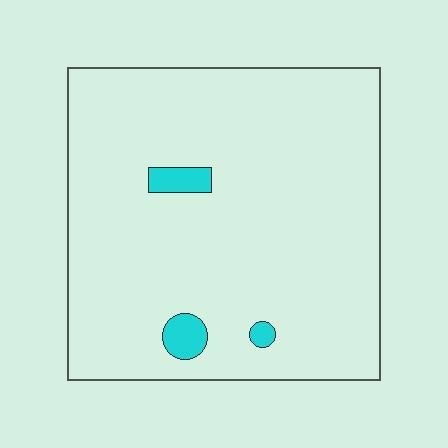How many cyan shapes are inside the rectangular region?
3.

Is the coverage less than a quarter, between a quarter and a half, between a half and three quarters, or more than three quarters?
Less than a quarter.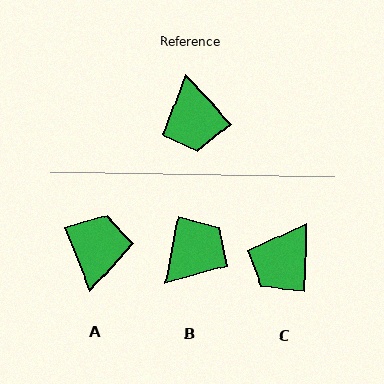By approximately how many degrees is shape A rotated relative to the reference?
Approximately 158 degrees counter-clockwise.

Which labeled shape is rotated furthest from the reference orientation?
A, about 158 degrees away.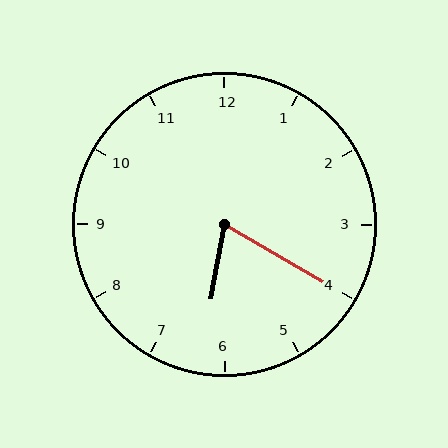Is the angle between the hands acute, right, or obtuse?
It is acute.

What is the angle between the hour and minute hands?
Approximately 70 degrees.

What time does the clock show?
6:20.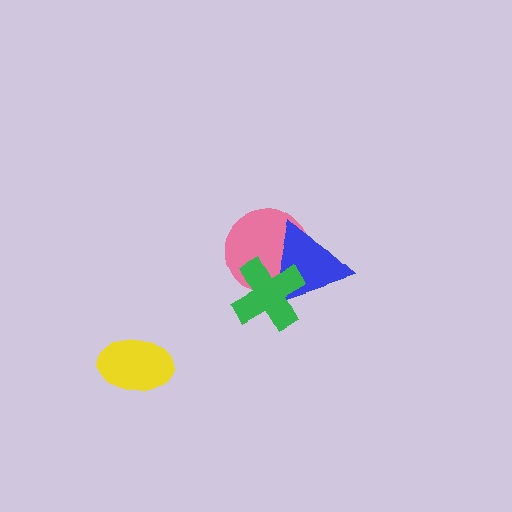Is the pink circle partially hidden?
Yes, it is partially covered by another shape.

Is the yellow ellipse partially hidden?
No, no other shape covers it.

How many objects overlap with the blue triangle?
2 objects overlap with the blue triangle.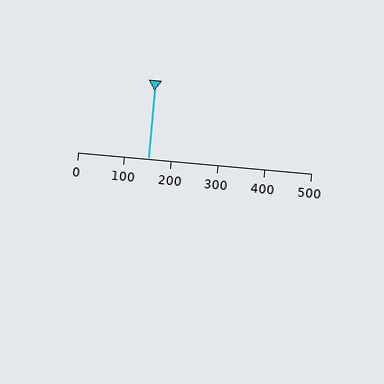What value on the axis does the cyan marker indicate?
The marker indicates approximately 150.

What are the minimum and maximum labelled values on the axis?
The axis runs from 0 to 500.